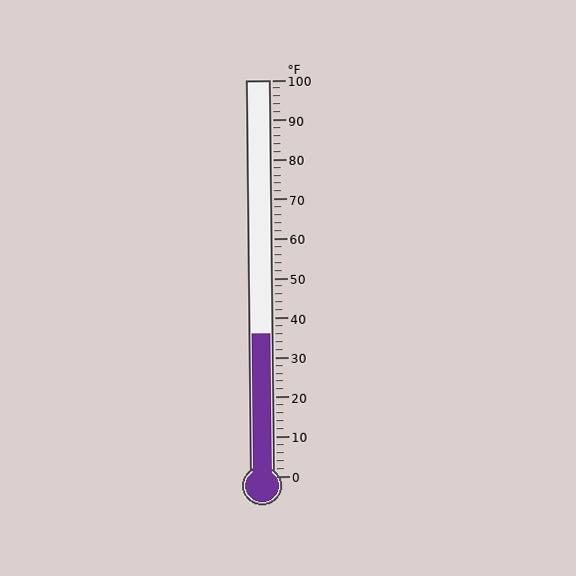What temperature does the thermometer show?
The thermometer shows approximately 36°F.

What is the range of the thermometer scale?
The thermometer scale ranges from 0°F to 100°F.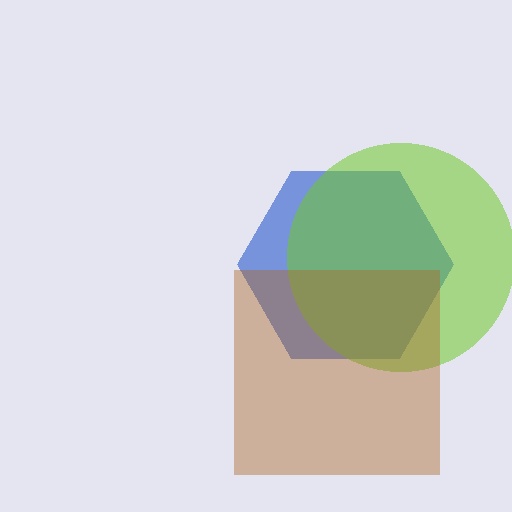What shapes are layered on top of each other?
The layered shapes are: a blue hexagon, a lime circle, a brown square.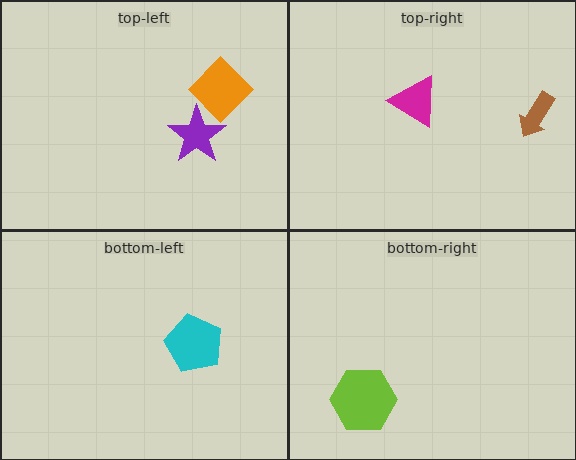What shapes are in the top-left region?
The orange diamond, the purple star.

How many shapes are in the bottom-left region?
1.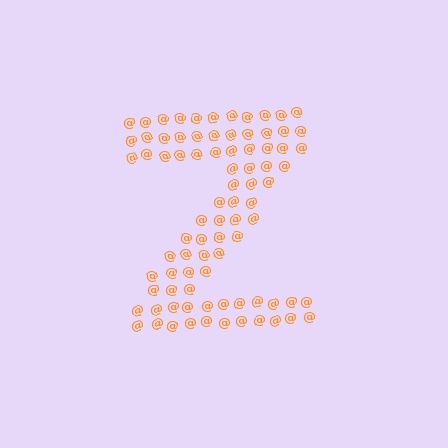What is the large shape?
The large shape is the letter Z.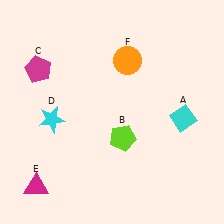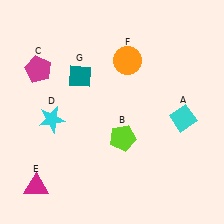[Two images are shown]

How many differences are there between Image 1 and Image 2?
There is 1 difference between the two images.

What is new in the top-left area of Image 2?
A teal diamond (G) was added in the top-left area of Image 2.